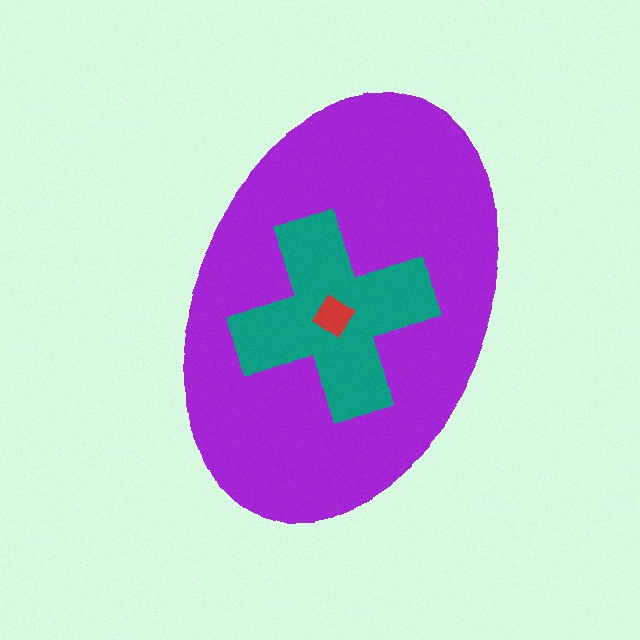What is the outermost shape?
The purple ellipse.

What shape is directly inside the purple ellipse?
The teal cross.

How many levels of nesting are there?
3.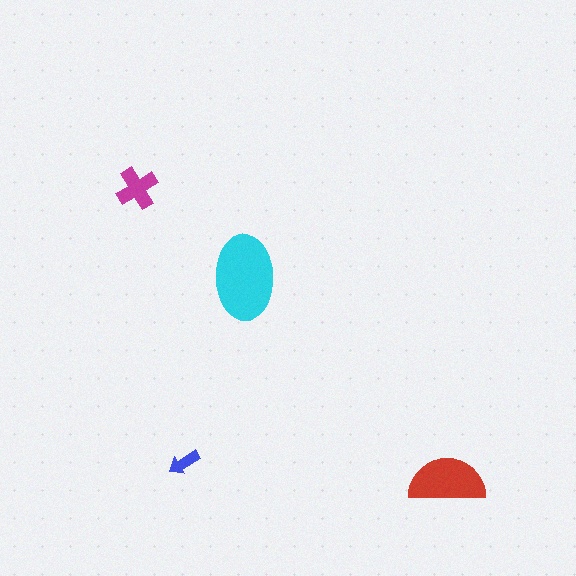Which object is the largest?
The cyan ellipse.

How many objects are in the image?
There are 4 objects in the image.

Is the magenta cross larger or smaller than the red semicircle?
Smaller.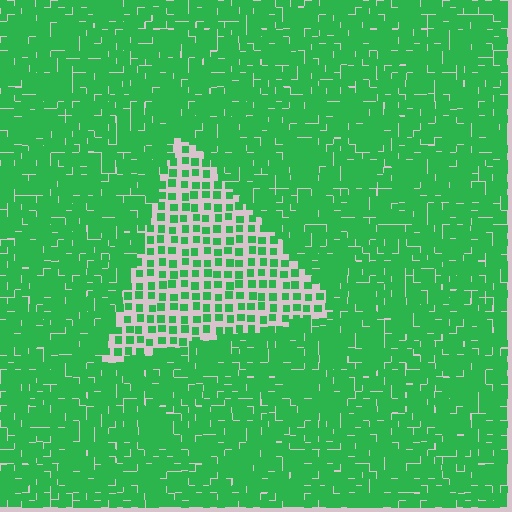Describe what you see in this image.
The image contains small green elements arranged at two different densities. A triangle-shaped region is visible where the elements are less densely packed than the surrounding area.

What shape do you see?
I see a triangle.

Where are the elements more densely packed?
The elements are more densely packed outside the triangle boundary.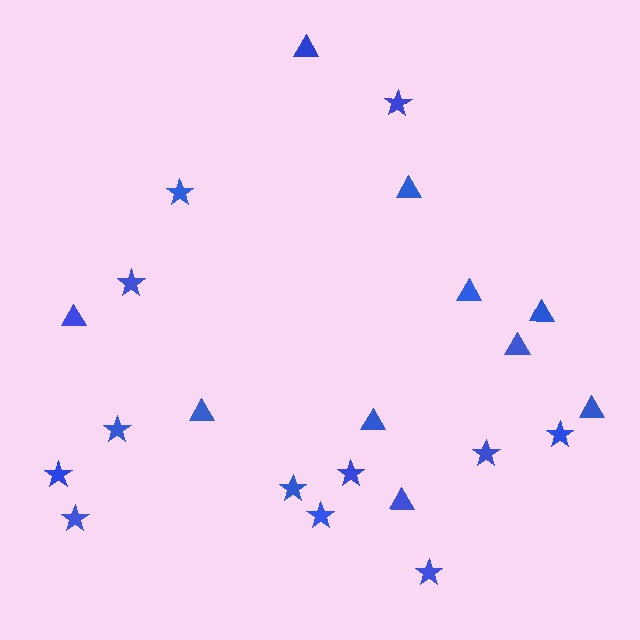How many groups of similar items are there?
There are 2 groups: one group of stars (12) and one group of triangles (10).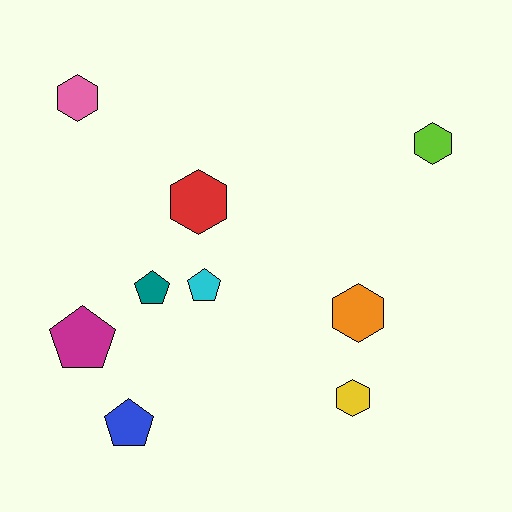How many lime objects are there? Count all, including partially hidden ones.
There is 1 lime object.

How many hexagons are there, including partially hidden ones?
There are 5 hexagons.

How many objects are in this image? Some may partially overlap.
There are 9 objects.